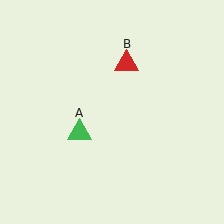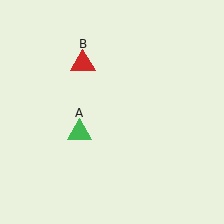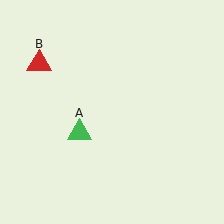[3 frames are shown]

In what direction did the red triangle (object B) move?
The red triangle (object B) moved left.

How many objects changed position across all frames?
1 object changed position: red triangle (object B).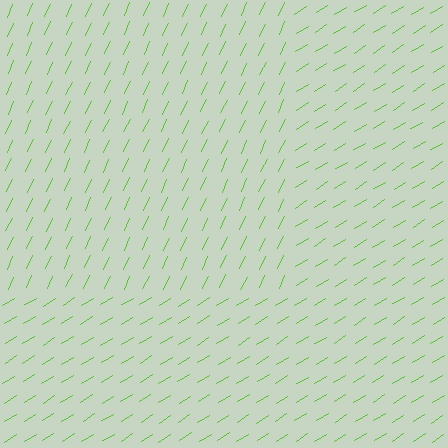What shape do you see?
I see a rectangle.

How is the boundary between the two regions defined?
The boundary is defined purely by a change in line orientation (approximately 33 degrees difference). All lines are the same color and thickness.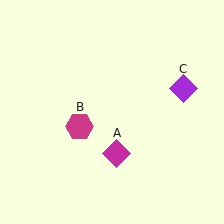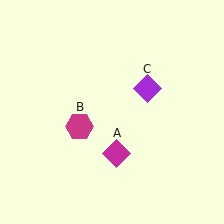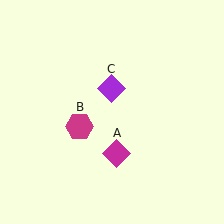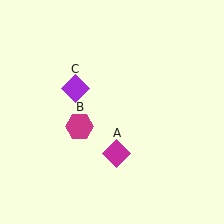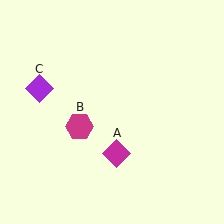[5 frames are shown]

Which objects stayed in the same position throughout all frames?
Magenta diamond (object A) and magenta hexagon (object B) remained stationary.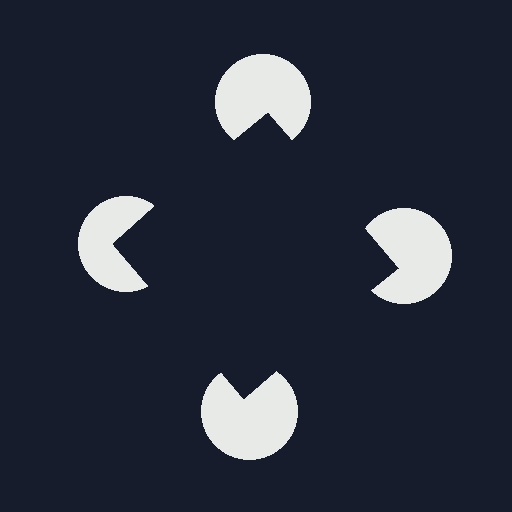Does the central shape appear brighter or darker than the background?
It typically appears slightly darker than the background, even though no actual brightness change is drawn.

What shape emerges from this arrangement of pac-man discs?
An illusory square — its edges are inferred from the aligned wedge cuts in the pac-man discs, not physically drawn.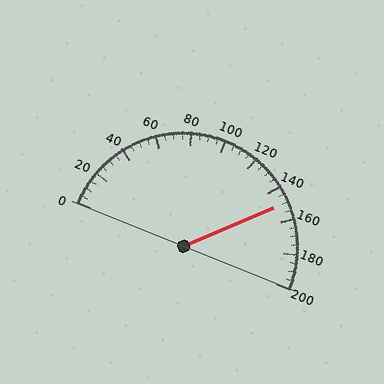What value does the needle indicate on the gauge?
The needle indicates approximately 150.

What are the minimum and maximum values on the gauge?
The gauge ranges from 0 to 200.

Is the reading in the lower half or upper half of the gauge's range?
The reading is in the upper half of the range (0 to 200).